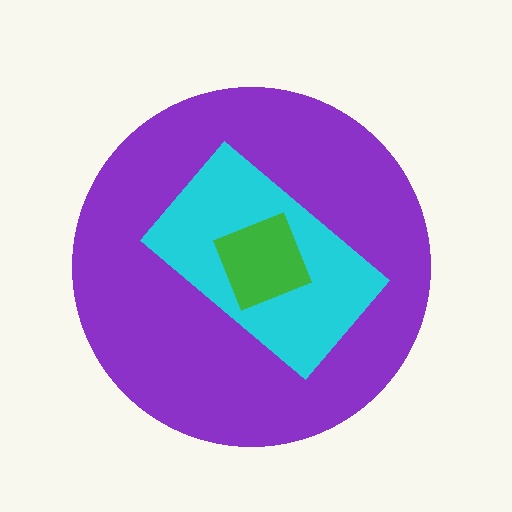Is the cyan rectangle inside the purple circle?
Yes.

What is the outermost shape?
The purple circle.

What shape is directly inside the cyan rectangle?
The green square.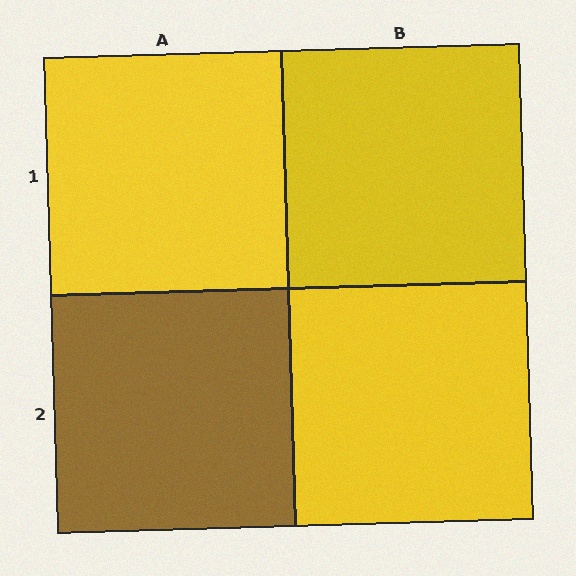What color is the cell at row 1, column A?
Yellow.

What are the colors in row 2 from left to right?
Brown, yellow.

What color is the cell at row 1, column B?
Yellow.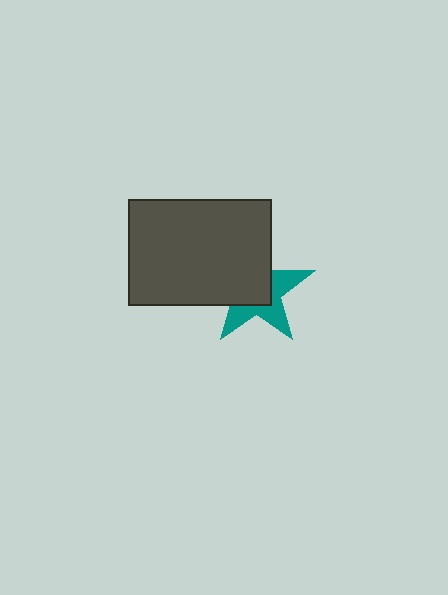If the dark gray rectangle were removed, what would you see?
You would see the complete teal star.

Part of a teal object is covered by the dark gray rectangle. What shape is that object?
It is a star.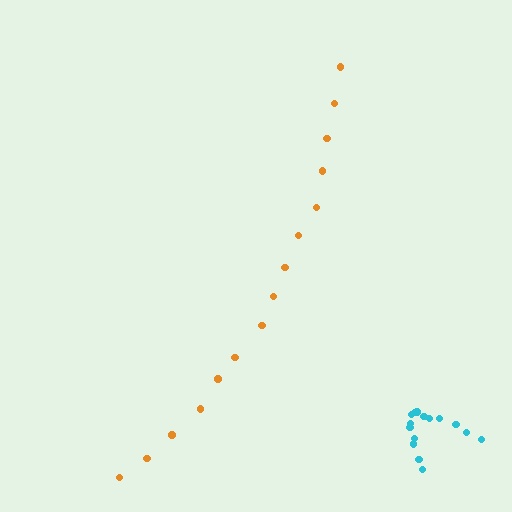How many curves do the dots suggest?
There are 2 distinct paths.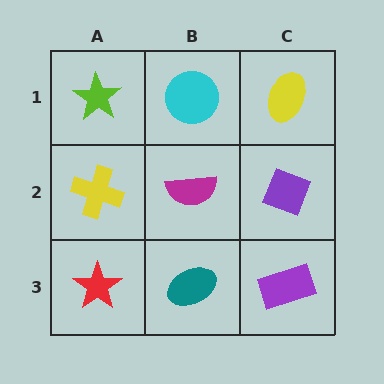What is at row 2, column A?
A yellow cross.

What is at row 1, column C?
A yellow ellipse.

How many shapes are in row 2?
3 shapes.